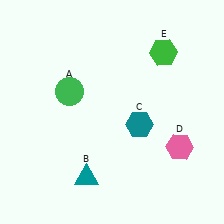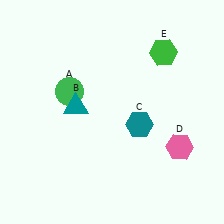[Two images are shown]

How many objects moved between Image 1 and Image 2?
1 object moved between the two images.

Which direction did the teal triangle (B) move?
The teal triangle (B) moved up.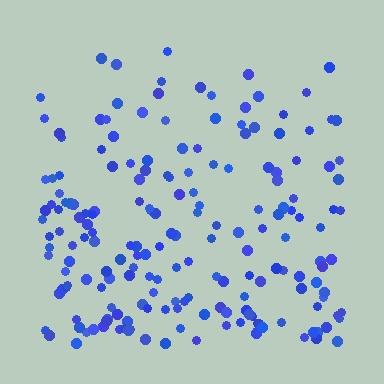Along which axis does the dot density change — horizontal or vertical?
Vertical.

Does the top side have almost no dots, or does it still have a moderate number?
Still a moderate number, just noticeably fewer than the bottom.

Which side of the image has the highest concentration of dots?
The bottom.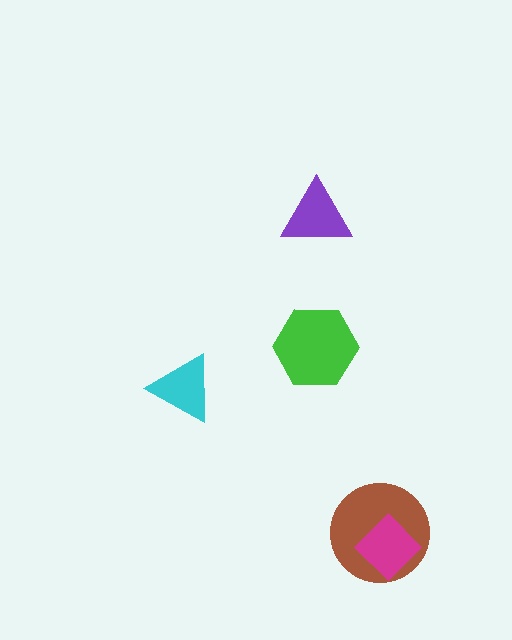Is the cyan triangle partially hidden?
No, no other shape covers it.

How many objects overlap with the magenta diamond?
1 object overlaps with the magenta diamond.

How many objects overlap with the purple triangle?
0 objects overlap with the purple triangle.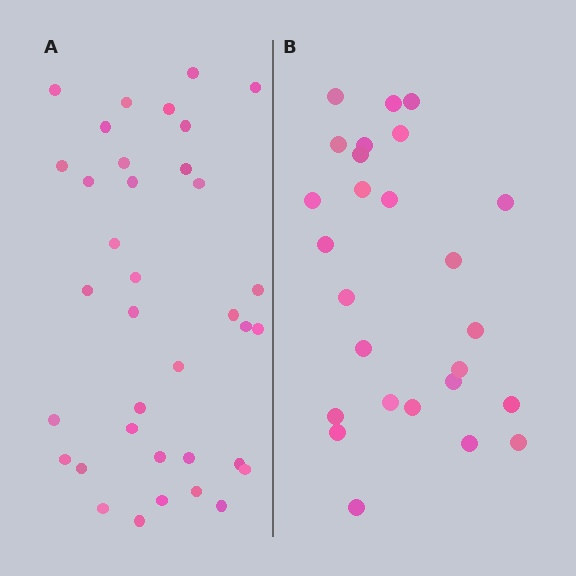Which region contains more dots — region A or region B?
Region A (the left region) has more dots.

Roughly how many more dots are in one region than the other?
Region A has roughly 10 or so more dots than region B.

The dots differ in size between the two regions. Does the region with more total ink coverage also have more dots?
No. Region B has more total ink coverage because its dots are larger, but region A actually contains more individual dots. Total area can be misleading — the number of items is what matters here.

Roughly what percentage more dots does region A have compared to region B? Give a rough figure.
About 40% more.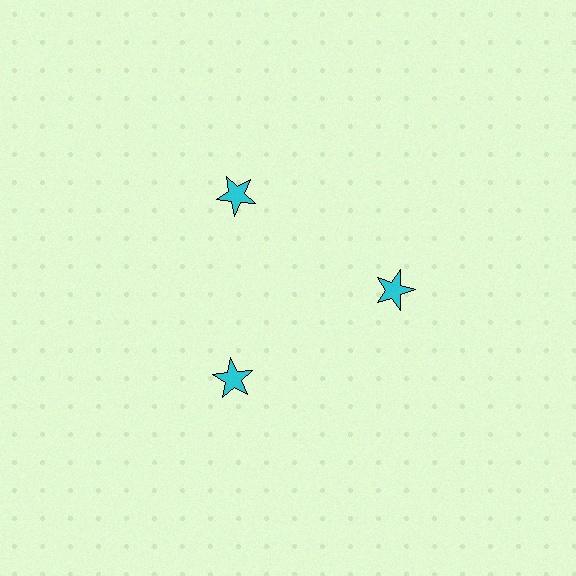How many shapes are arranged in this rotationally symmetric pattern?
There are 3 shapes, arranged in 3 groups of 1.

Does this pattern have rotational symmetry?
Yes, this pattern has 3-fold rotational symmetry. It looks the same after rotating 120 degrees around the center.